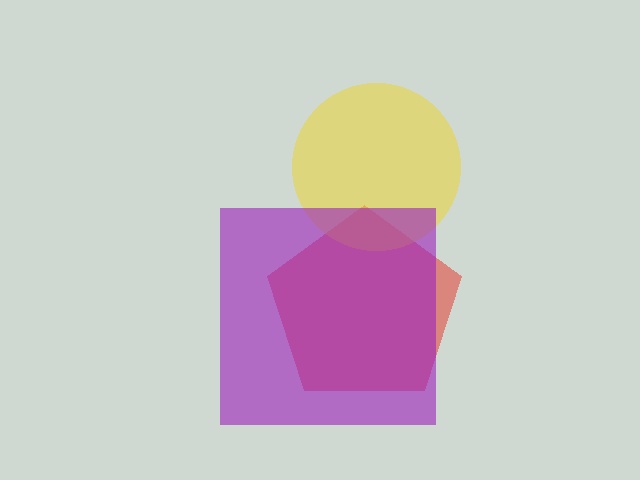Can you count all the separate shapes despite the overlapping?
Yes, there are 3 separate shapes.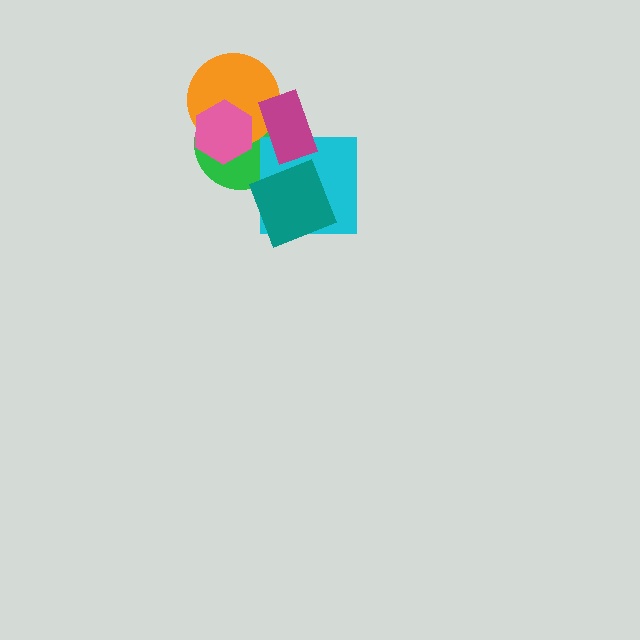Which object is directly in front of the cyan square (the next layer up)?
The magenta rectangle is directly in front of the cyan square.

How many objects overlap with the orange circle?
3 objects overlap with the orange circle.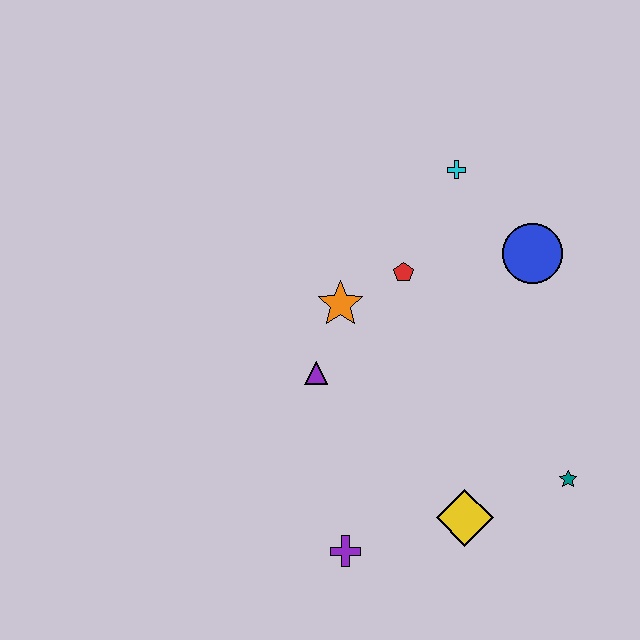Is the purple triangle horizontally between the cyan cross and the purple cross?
No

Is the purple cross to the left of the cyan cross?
Yes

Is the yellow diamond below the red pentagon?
Yes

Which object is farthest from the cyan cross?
The purple cross is farthest from the cyan cross.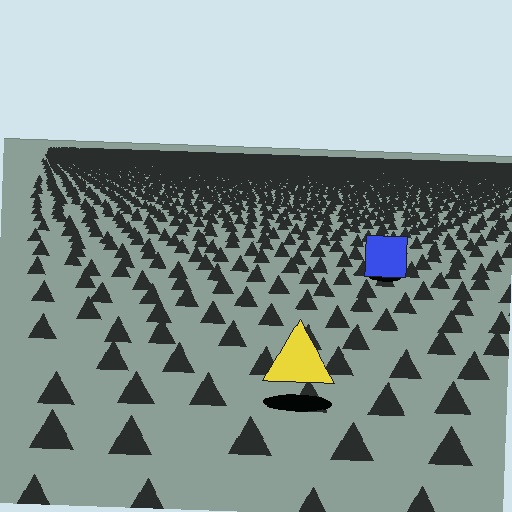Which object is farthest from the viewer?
The blue square is farthest from the viewer. It appears smaller and the ground texture around it is denser.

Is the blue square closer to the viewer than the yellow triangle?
No. The yellow triangle is closer — you can tell from the texture gradient: the ground texture is coarser near it.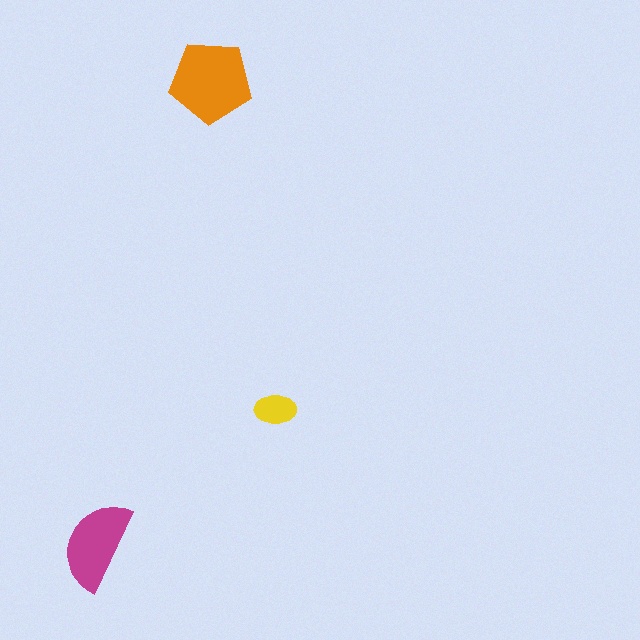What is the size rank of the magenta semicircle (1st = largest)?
2nd.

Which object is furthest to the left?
The magenta semicircle is leftmost.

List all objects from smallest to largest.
The yellow ellipse, the magenta semicircle, the orange pentagon.